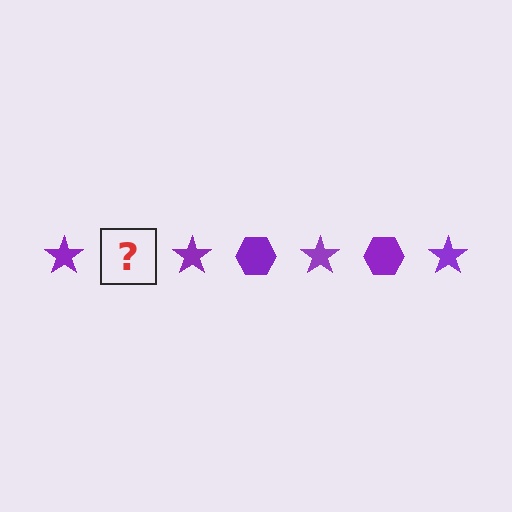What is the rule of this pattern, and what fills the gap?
The rule is that the pattern cycles through star, hexagon shapes in purple. The gap should be filled with a purple hexagon.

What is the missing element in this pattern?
The missing element is a purple hexagon.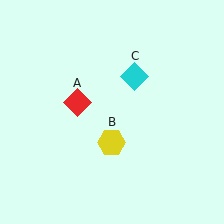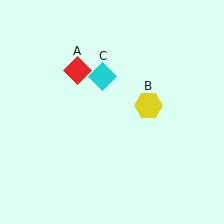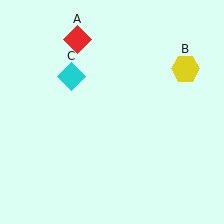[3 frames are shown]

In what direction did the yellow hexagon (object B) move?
The yellow hexagon (object B) moved up and to the right.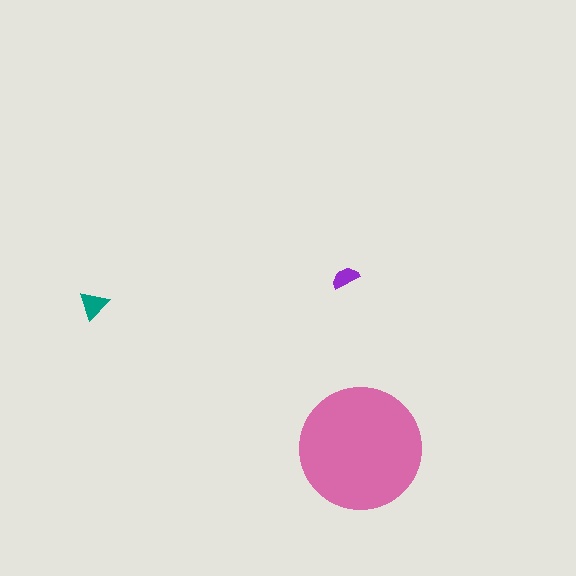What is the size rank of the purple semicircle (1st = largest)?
3rd.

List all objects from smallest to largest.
The purple semicircle, the teal triangle, the pink circle.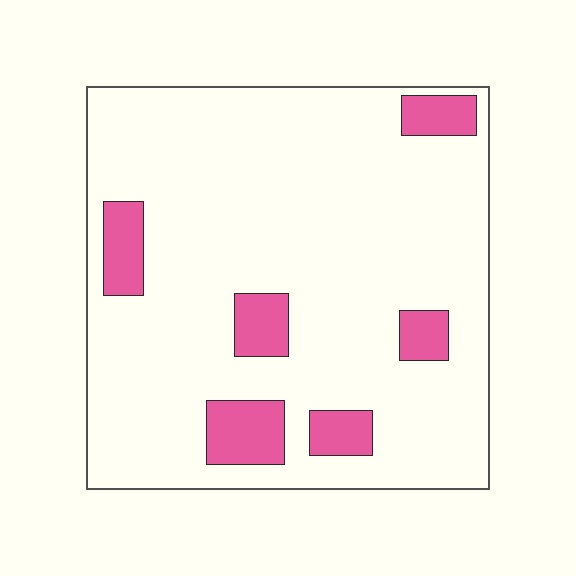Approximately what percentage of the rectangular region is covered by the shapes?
Approximately 15%.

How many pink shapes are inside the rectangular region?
6.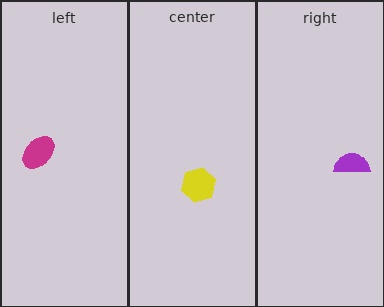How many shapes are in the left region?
1.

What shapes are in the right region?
The purple semicircle.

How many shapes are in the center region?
1.